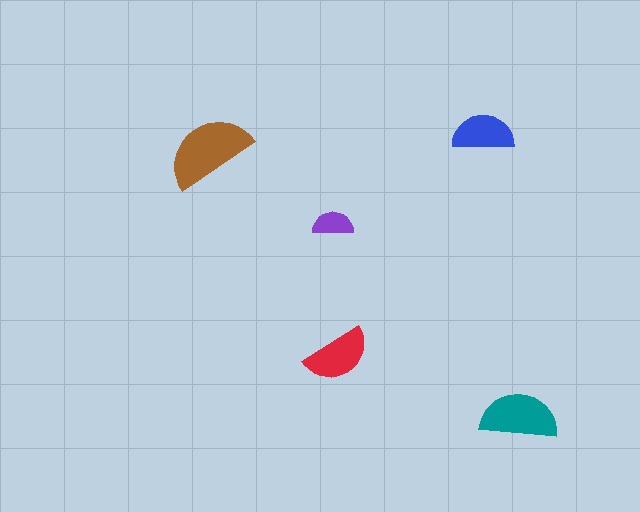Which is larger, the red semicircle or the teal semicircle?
The teal one.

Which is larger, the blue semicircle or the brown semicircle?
The brown one.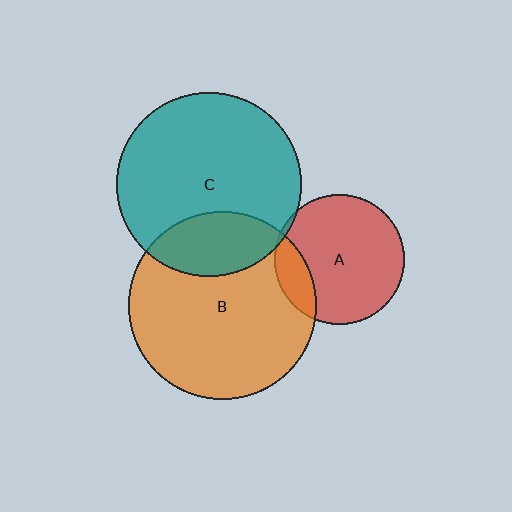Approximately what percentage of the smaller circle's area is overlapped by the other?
Approximately 5%.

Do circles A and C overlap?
Yes.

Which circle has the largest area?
Circle B (orange).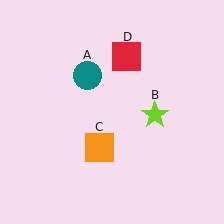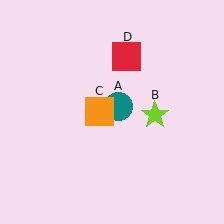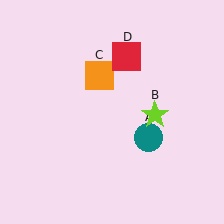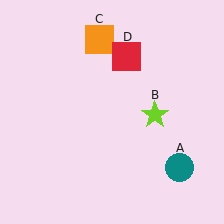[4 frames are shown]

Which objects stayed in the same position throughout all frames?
Lime star (object B) and red square (object D) remained stationary.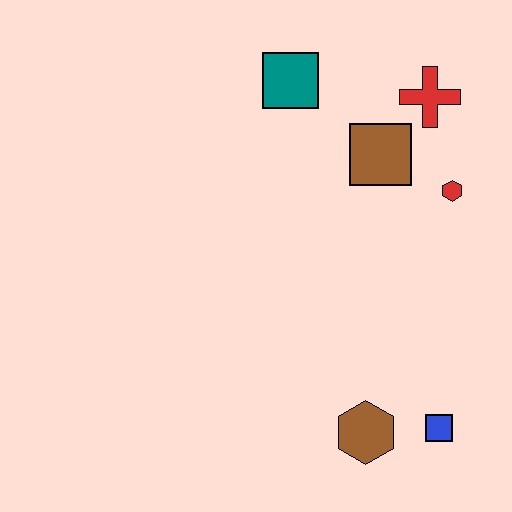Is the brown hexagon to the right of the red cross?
No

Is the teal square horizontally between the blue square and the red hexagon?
No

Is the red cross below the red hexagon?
No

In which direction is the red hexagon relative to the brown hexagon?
The red hexagon is above the brown hexagon.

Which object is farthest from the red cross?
The brown hexagon is farthest from the red cross.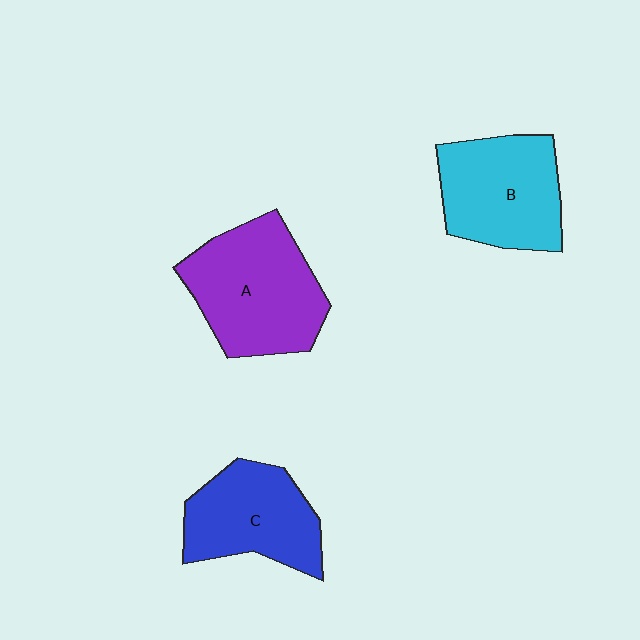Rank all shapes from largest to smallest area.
From largest to smallest: A (purple), B (cyan), C (blue).